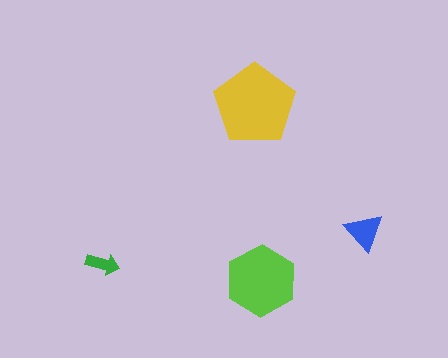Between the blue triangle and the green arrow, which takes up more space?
The blue triangle.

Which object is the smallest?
The green arrow.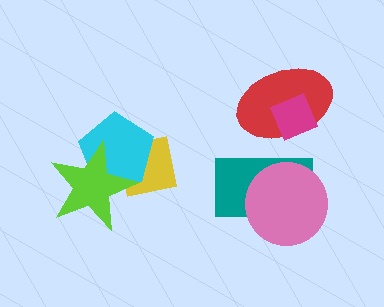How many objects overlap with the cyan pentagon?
2 objects overlap with the cyan pentagon.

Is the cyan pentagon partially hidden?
Yes, it is partially covered by another shape.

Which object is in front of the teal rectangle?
The pink circle is in front of the teal rectangle.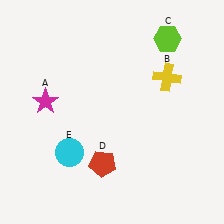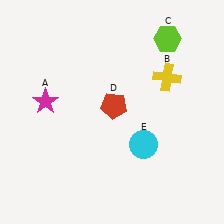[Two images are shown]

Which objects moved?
The objects that moved are: the red pentagon (D), the cyan circle (E).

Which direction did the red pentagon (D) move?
The red pentagon (D) moved up.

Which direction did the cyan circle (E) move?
The cyan circle (E) moved right.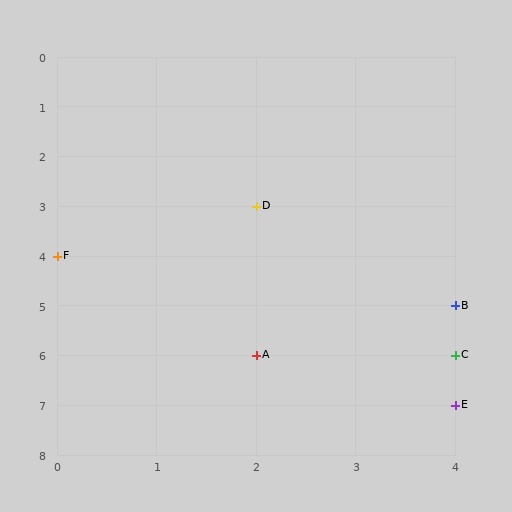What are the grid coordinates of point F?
Point F is at grid coordinates (0, 4).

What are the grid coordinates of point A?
Point A is at grid coordinates (2, 6).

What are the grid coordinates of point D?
Point D is at grid coordinates (2, 3).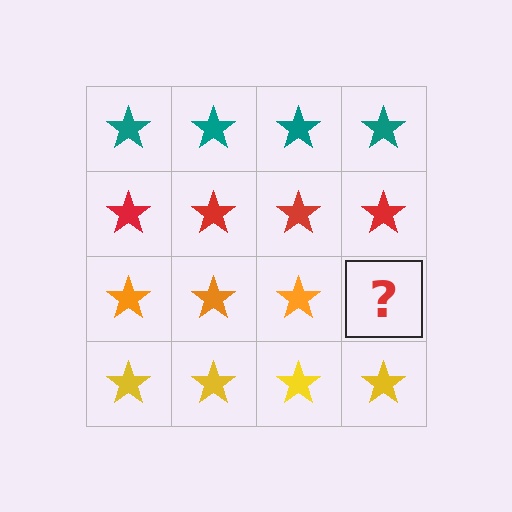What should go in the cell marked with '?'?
The missing cell should contain an orange star.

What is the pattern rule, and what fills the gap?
The rule is that each row has a consistent color. The gap should be filled with an orange star.